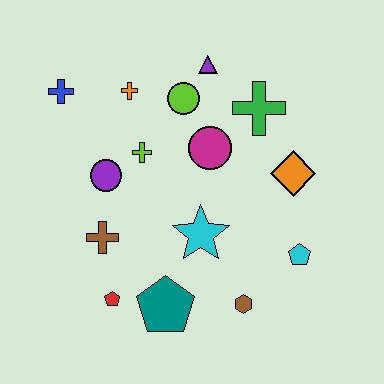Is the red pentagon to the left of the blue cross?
No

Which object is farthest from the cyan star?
The blue cross is farthest from the cyan star.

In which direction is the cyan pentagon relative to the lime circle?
The cyan pentagon is below the lime circle.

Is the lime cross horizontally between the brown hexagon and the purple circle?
Yes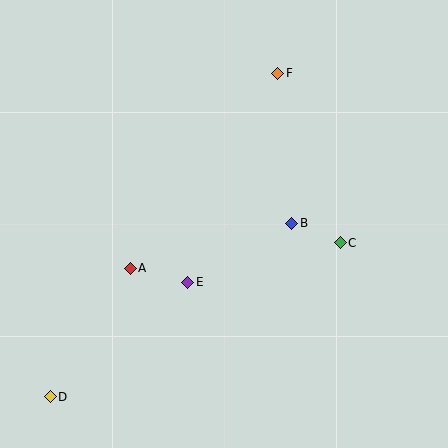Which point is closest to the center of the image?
Point B at (292, 223) is closest to the center.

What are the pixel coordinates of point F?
Point F is at (278, 73).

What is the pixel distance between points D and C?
The distance between D and C is 328 pixels.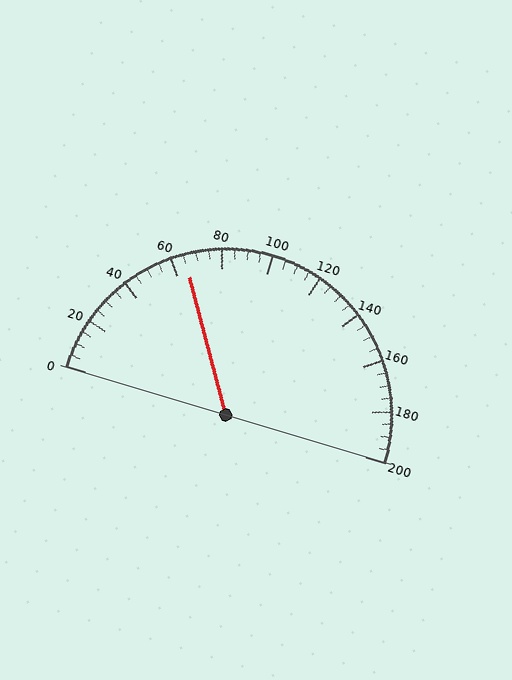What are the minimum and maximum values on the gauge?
The gauge ranges from 0 to 200.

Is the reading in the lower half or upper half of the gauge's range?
The reading is in the lower half of the range (0 to 200).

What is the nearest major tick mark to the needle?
The nearest major tick mark is 60.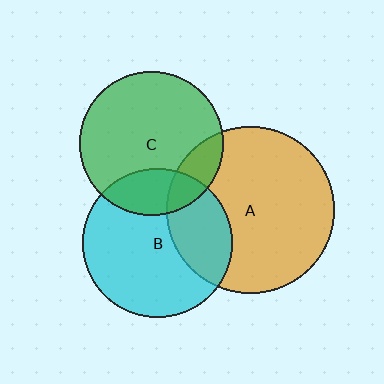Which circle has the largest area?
Circle A (orange).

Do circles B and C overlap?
Yes.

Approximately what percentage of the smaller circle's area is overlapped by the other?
Approximately 20%.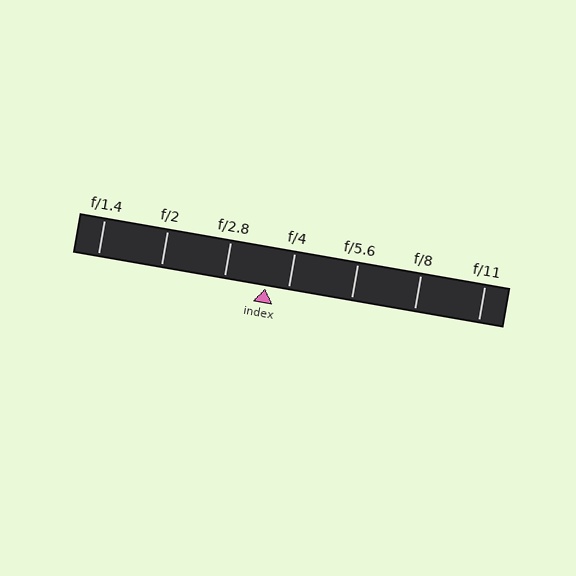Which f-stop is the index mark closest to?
The index mark is closest to f/4.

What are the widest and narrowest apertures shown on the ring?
The widest aperture shown is f/1.4 and the narrowest is f/11.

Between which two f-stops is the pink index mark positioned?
The index mark is between f/2.8 and f/4.